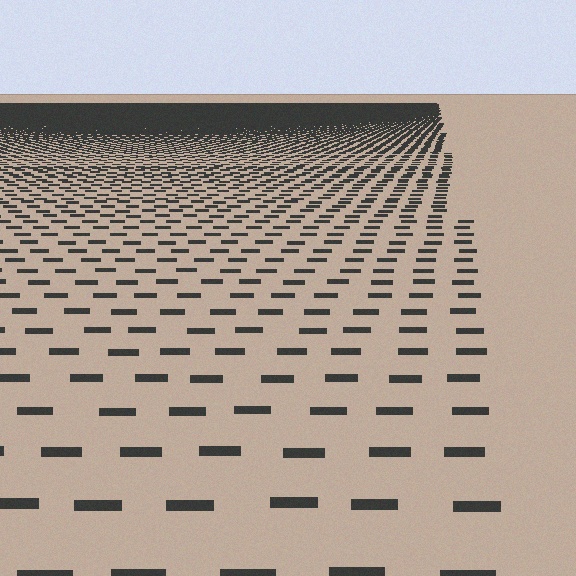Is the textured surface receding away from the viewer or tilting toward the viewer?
The surface is receding away from the viewer. Texture elements get smaller and denser toward the top.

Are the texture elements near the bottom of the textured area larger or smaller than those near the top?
Larger. Near the bottom, elements are closer to the viewer and appear at a bigger on-screen size.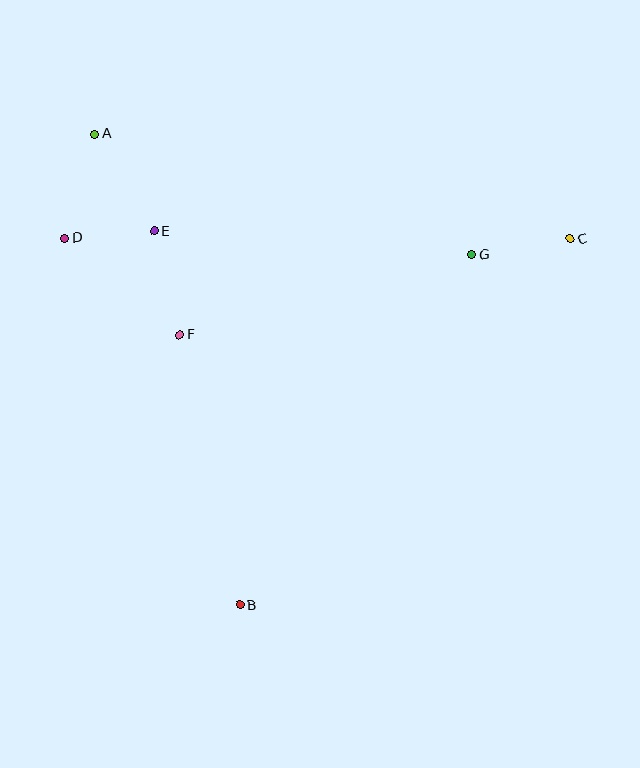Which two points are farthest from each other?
Points C and D are farthest from each other.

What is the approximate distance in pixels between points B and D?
The distance between B and D is approximately 406 pixels.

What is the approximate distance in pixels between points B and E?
The distance between B and E is approximately 384 pixels.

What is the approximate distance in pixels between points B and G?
The distance between B and G is approximately 420 pixels.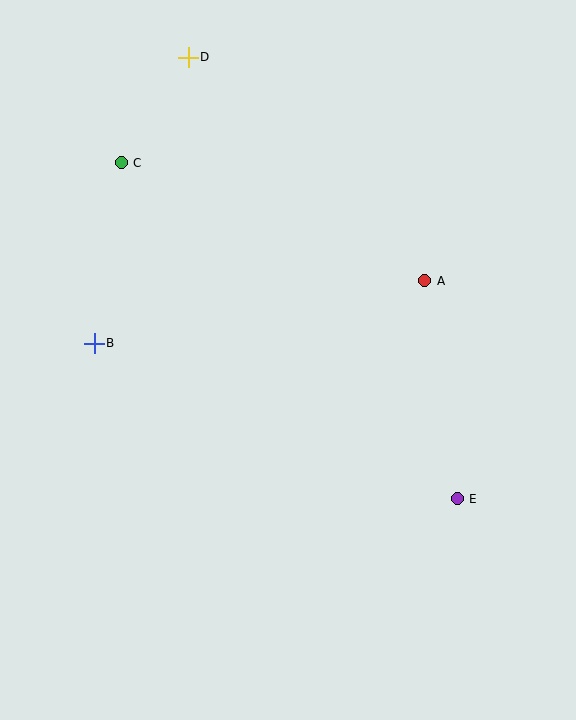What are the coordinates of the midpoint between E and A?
The midpoint between E and A is at (441, 390).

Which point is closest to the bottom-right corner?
Point E is closest to the bottom-right corner.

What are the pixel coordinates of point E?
Point E is at (457, 499).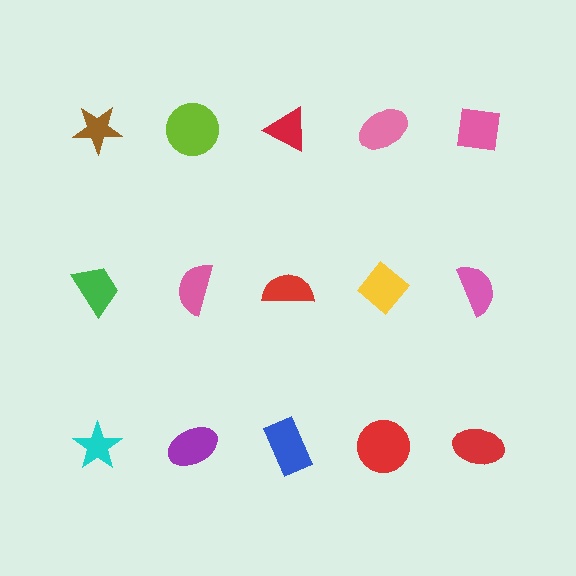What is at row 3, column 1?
A cyan star.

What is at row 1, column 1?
A brown star.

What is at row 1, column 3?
A red triangle.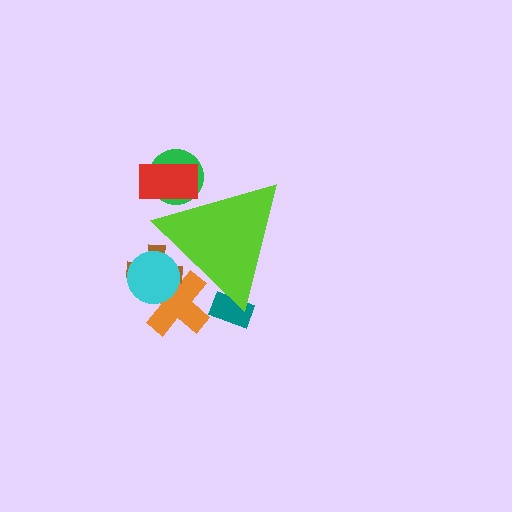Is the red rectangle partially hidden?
Yes, the red rectangle is partially hidden behind the lime triangle.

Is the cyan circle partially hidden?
Yes, the cyan circle is partially hidden behind the lime triangle.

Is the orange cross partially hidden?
Yes, the orange cross is partially hidden behind the lime triangle.